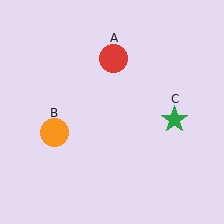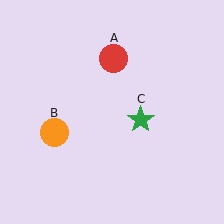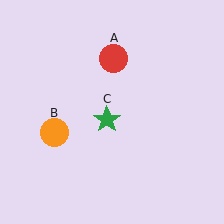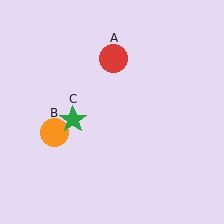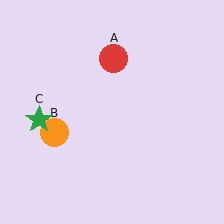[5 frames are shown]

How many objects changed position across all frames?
1 object changed position: green star (object C).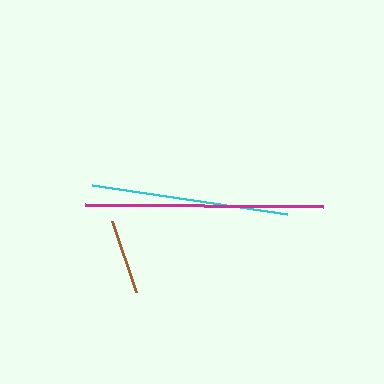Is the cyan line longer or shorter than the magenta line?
The magenta line is longer than the cyan line.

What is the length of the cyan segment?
The cyan segment is approximately 197 pixels long.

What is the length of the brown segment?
The brown segment is approximately 75 pixels long.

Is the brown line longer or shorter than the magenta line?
The magenta line is longer than the brown line.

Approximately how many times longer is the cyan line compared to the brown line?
The cyan line is approximately 2.6 times the length of the brown line.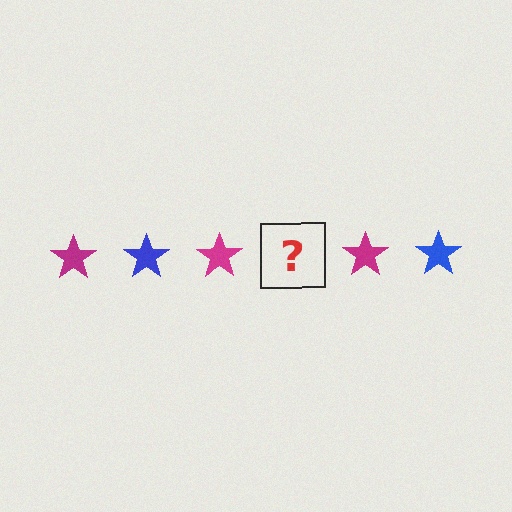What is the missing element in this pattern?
The missing element is a blue star.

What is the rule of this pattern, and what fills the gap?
The rule is that the pattern cycles through magenta, blue stars. The gap should be filled with a blue star.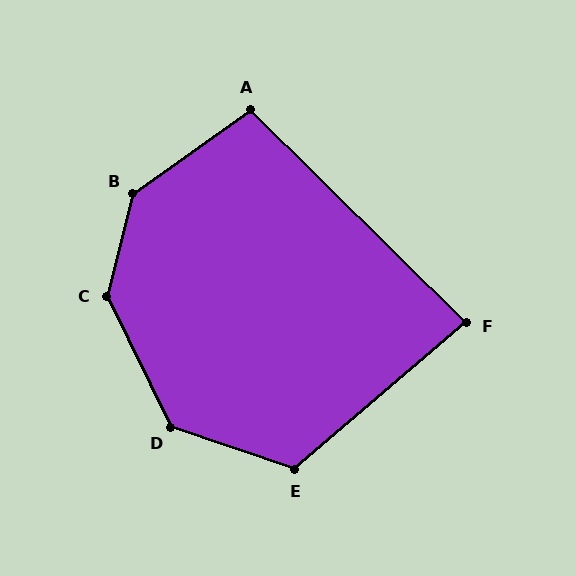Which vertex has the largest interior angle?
B, at approximately 140 degrees.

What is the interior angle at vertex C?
Approximately 139 degrees (obtuse).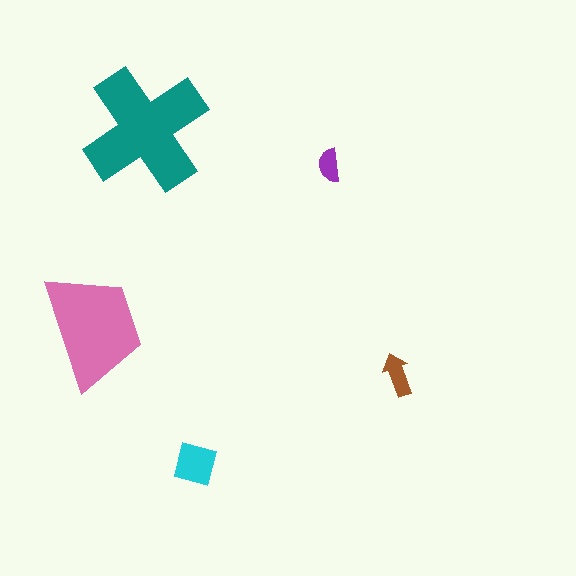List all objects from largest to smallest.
The teal cross, the pink trapezoid, the cyan square, the brown arrow, the purple semicircle.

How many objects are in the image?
There are 5 objects in the image.